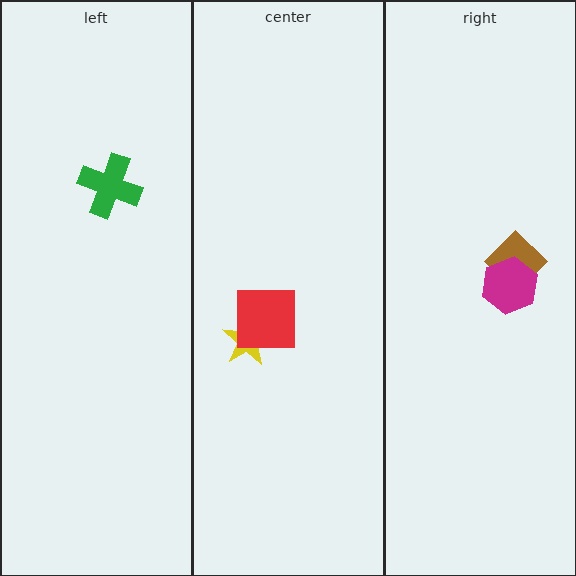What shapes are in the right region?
The brown diamond, the magenta hexagon.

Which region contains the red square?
The center region.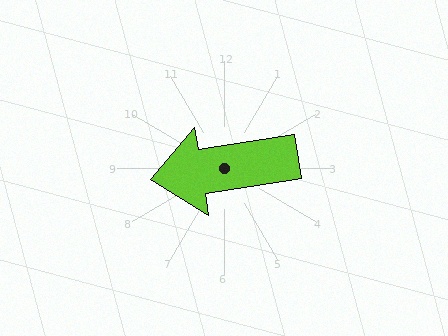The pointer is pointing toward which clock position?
Roughly 9 o'clock.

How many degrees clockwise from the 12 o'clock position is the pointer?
Approximately 261 degrees.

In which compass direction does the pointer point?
West.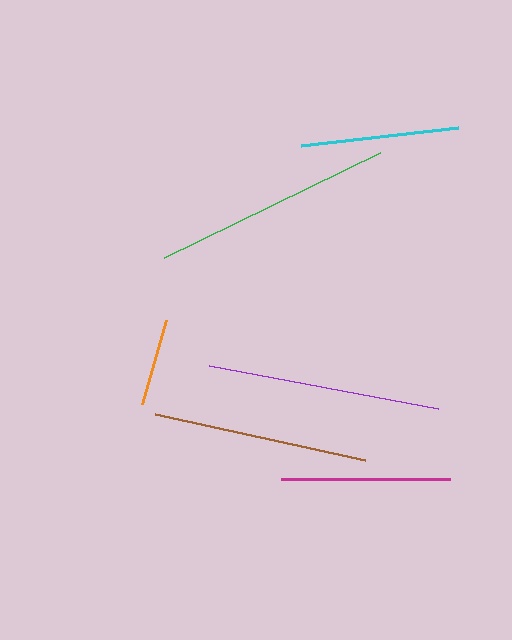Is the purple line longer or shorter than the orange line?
The purple line is longer than the orange line.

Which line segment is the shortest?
The orange line is the shortest at approximately 87 pixels.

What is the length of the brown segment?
The brown segment is approximately 215 pixels long.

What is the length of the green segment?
The green segment is approximately 240 pixels long.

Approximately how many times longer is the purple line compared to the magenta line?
The purple line is approximately 1.4 times the length of the magenta line.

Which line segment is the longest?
The green line is the longest at approximately 240 pixels.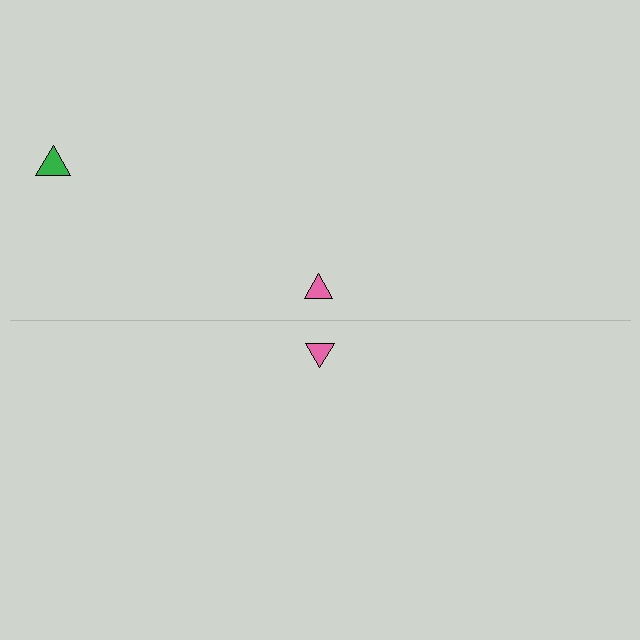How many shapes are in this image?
There are 3 shapes in this image.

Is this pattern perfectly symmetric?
No, the pattern is not perfectly symmetric. A green triangle is missing from the bottom side.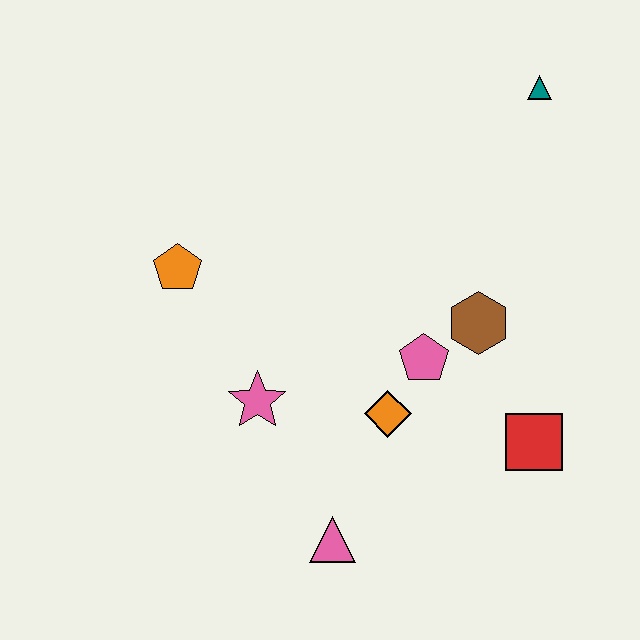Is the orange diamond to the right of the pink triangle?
Yes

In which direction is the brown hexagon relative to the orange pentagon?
The brown hexagon is to the right of the orange pentagon.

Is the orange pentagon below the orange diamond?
No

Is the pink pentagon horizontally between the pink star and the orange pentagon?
No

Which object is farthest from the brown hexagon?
The orange pentagon is farthest from the brown hexagon.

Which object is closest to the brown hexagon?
The pink pentagon is closest to the brown hexagon.